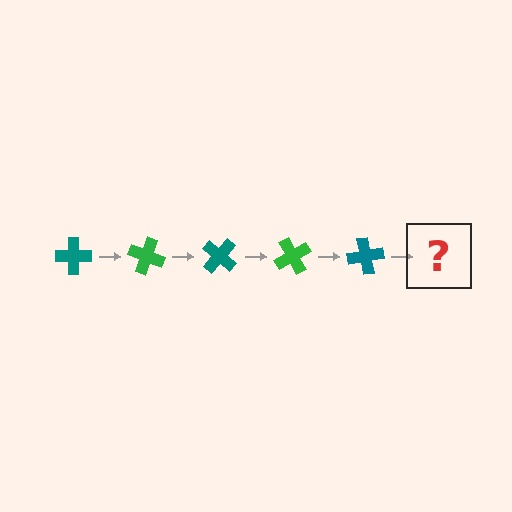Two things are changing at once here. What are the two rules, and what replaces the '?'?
The two rules are that it rotates 20 degrees each step and the color cycles through teal and green. The '?' should be a green cross, rotated 100 degrees from the start.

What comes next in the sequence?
The next element should be a green cross, rotated 100 degrees from the start.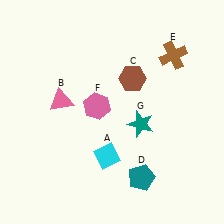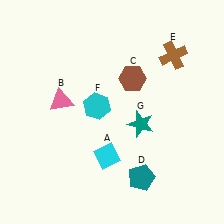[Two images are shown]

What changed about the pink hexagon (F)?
In Image 1, F is pink. In Image 2, it changed to cyan.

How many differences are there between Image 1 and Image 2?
There is 1 difference between the two images.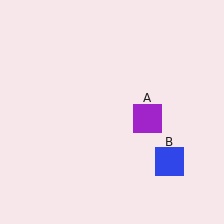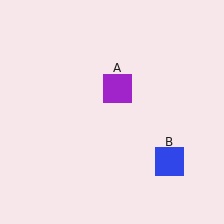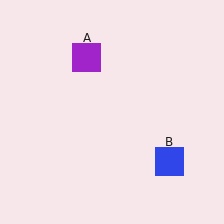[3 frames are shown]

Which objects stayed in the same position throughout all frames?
Blue square (object B) remained stationary.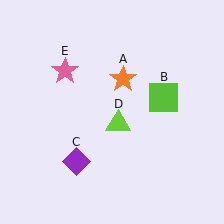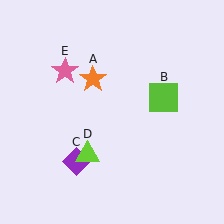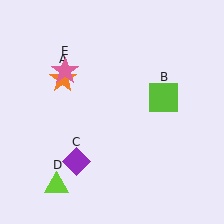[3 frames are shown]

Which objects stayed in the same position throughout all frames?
Lime square (object B) and purple diamond (object C) and pink star (object E) remained stationary.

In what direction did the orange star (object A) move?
The orange star (object A) moved left.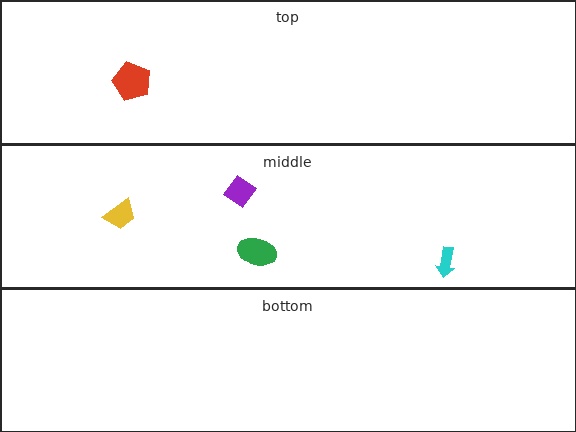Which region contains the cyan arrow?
The middle region.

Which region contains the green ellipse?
The middle region.